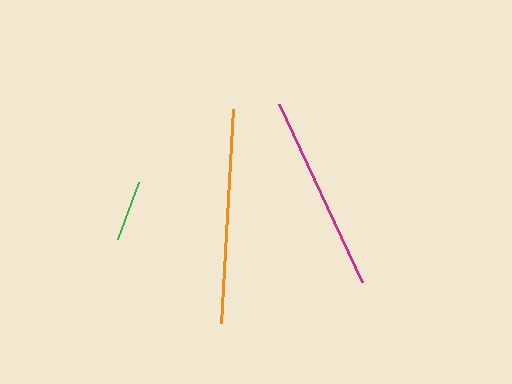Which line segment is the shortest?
The green line is the shortest at approximately 61 pixels.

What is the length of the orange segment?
The orange segment is approximately 215 pixels long.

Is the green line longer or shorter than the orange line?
The orange line is longer than the green line.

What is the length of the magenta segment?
The magenta segment is approximately 196 pixels long.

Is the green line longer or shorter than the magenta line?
The magenta line is longer than the green line.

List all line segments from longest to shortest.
From longest to shortest: orange, magenta, green.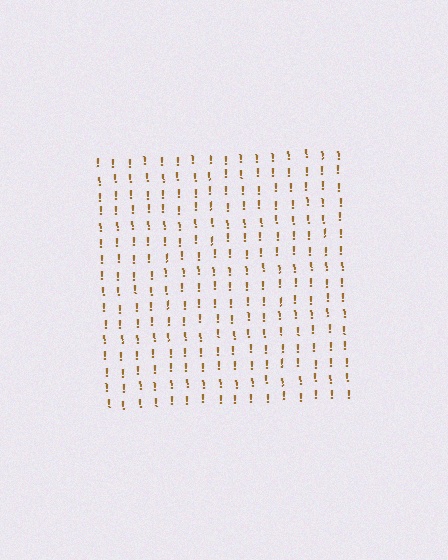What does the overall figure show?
The overall figure shows a square.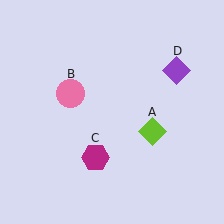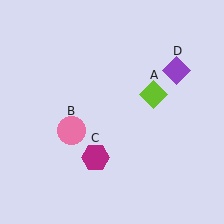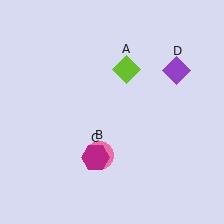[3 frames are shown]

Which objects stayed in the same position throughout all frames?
Magenta hexagon (object C) and purple diamond (object D) remained stationary.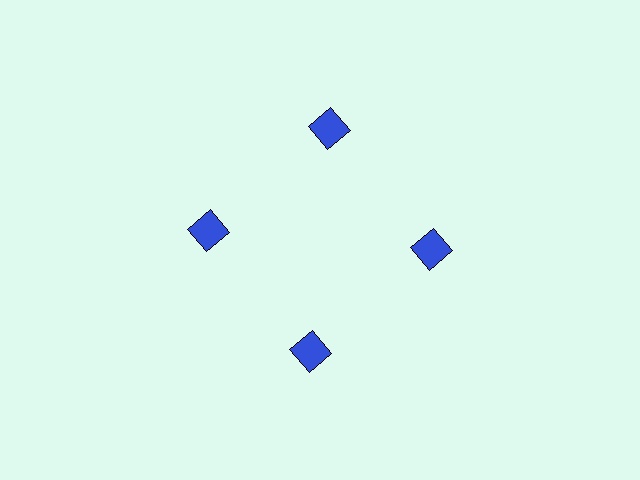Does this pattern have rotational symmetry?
Yes, this pattern has 4-fold rotational symmetry. It looks the same after rotating 90 degrees around the center.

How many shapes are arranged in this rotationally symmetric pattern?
There are 4 shapes, arranged in 4 groups of 1.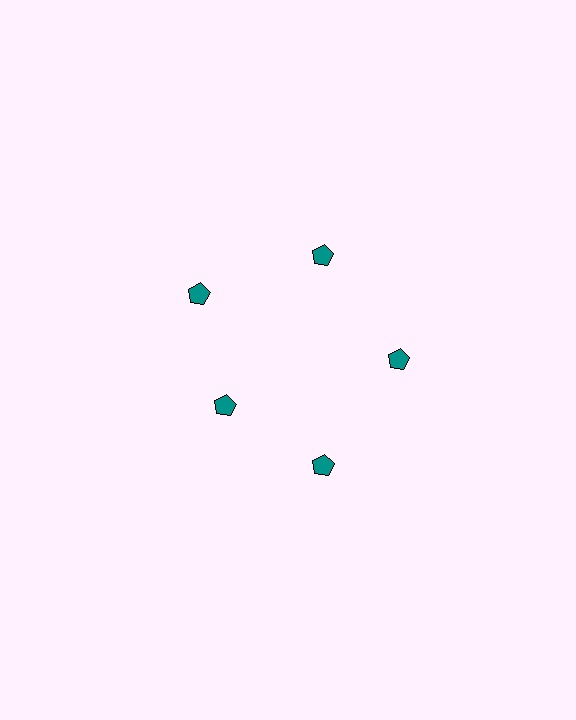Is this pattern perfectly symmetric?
No. The 5 teal pentagons are arranged in a ring, but one element near the 8 o'clock position is pulled inward toward the center, breaking the 5-fold rotational symmetry.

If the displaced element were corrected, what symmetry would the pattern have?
It would have 5-fold rotational symmetry — the pattern would map onto itself every 72 degrees.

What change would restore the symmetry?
The symmetry would be restored by moving it outward, back onto the ring so that all 5 pentagons sit at equal angles and equal distance from the center.